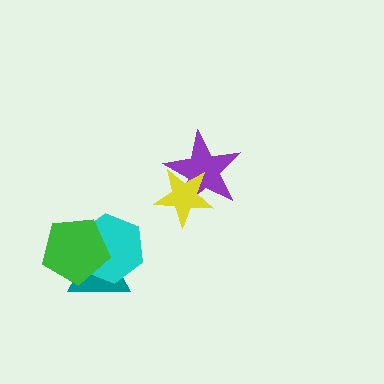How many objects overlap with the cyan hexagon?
2 objects overlap with the cyan hexagon.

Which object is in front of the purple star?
The yellow star is in front of the purple star.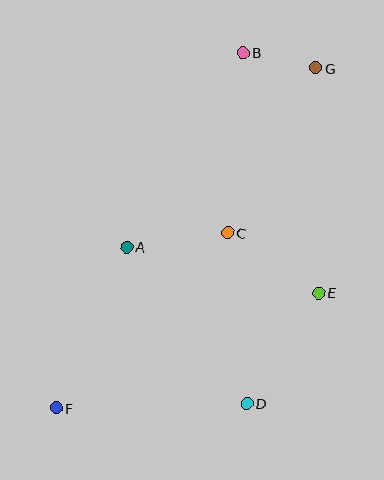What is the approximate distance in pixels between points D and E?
The distance between D and E is approximately 132 pixels.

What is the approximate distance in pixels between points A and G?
The distance between A and G is approximately 260 pixels.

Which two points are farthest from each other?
Points F and G are farthest from each other.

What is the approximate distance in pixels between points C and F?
The distance between C and F is approximately 245 pixels.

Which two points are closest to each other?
Points B and G are closest to each other.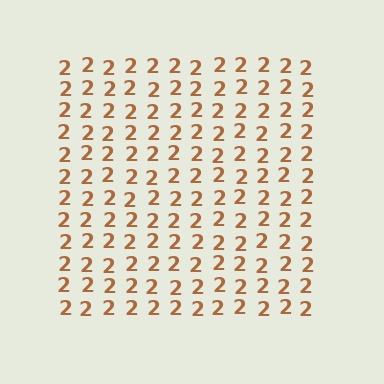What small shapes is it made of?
It is made of small digit 2's.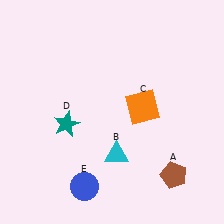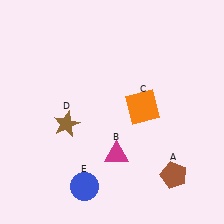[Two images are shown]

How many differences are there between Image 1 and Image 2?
There are 2 differences between the two images.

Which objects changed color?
B changed from cyan to magenta. D changed from teal to brown.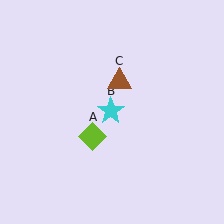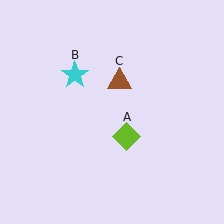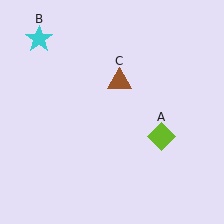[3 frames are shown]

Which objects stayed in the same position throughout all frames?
Brown triangle (object C) remained stationary.